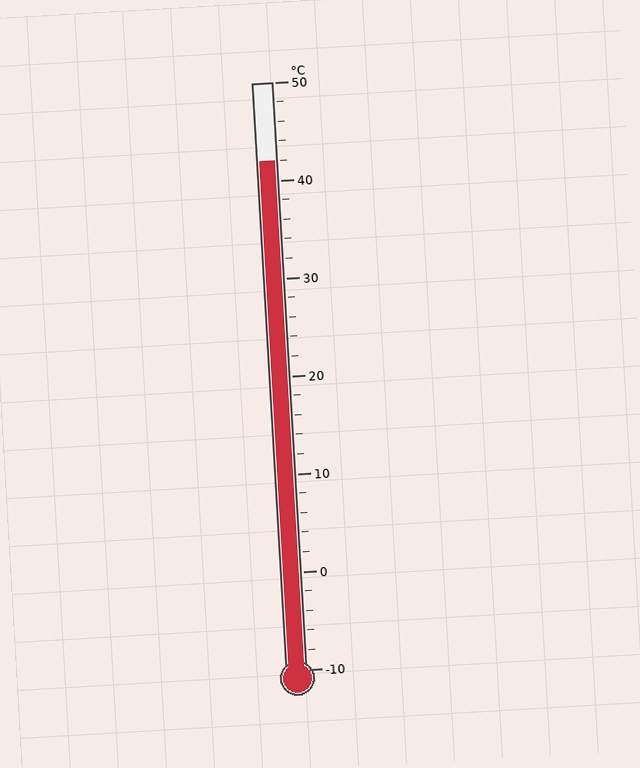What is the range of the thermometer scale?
The thermometer scale ranges from -10°C to 50°C.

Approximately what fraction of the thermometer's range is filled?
The thermometer is filled to approximately 85% of its range.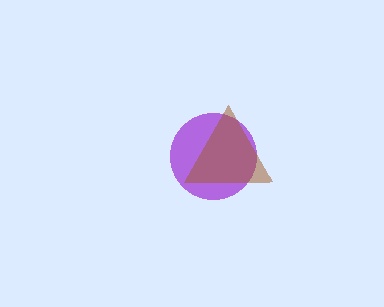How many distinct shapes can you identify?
There are 2 distinct shapes: a purple circle, a brown triangle.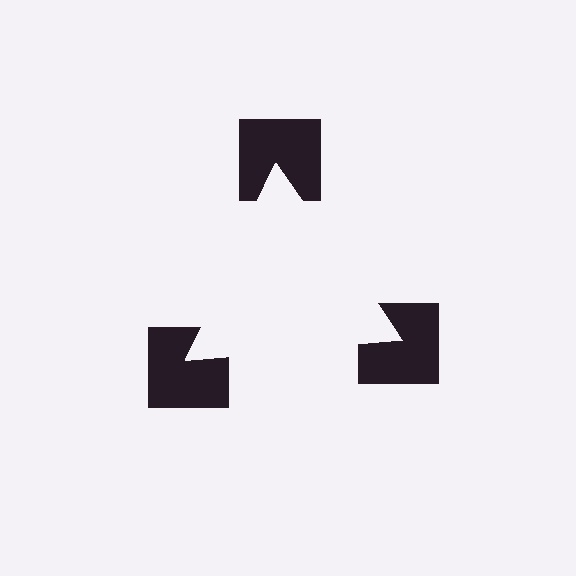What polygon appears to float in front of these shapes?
An illusory triangle — its edges are inferred from the aligned wedge cuts in the notched squares, not physically drawn.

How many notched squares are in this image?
There are 3 — one at each vertex of the illusory triangle.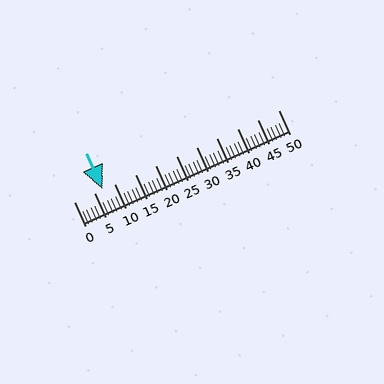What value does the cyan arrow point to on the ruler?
The cyan arrow points to approximately 7.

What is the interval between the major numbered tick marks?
The major tick marks are spaced 5 units apart.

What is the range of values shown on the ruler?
The ruler shows values from 0 to 50.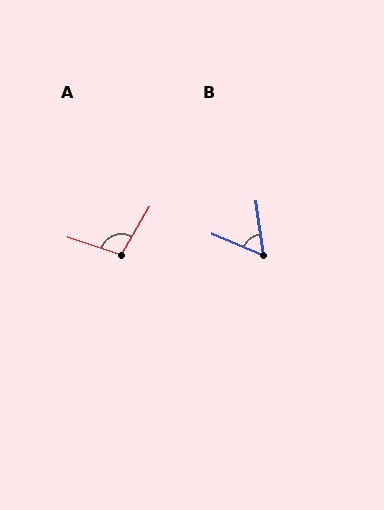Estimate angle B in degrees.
Approximately 59 degrees.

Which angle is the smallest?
B, at approximately 59 degrees.